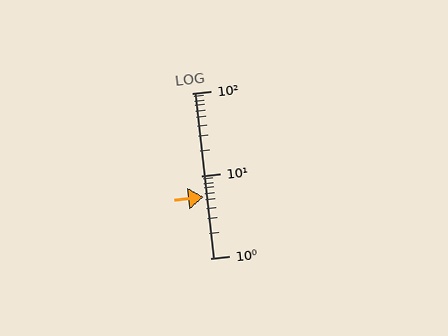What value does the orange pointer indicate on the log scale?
The pointer indicates approximately 5.5.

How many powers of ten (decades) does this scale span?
The scale spans 2 decades, from 1 to 100.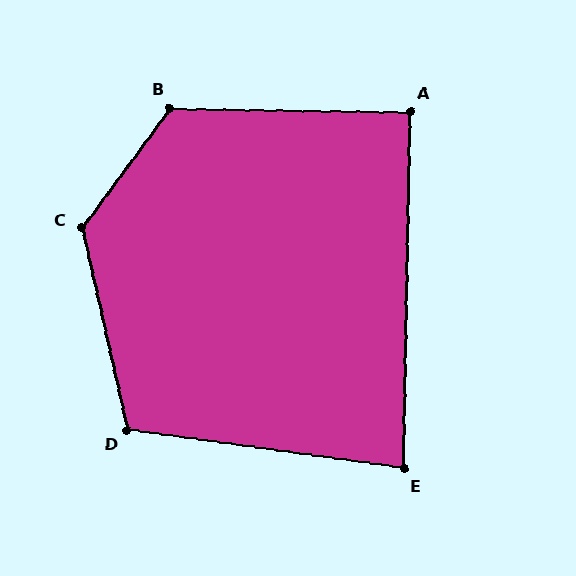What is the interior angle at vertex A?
Approximately 90 degrees (approximately right).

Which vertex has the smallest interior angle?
E, at approximately 83 degrees.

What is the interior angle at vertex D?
Approximately 110 degrees (obtuse).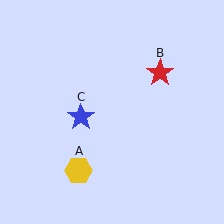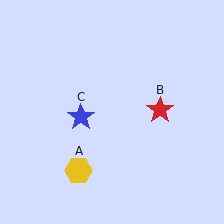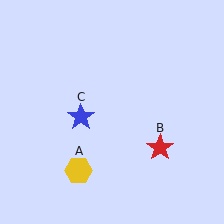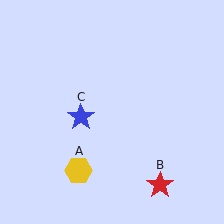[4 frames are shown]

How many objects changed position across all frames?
1 object changed position: red star (object B).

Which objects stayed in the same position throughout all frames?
Yellow hexagon (object A) and blue star (object C) remained stationary.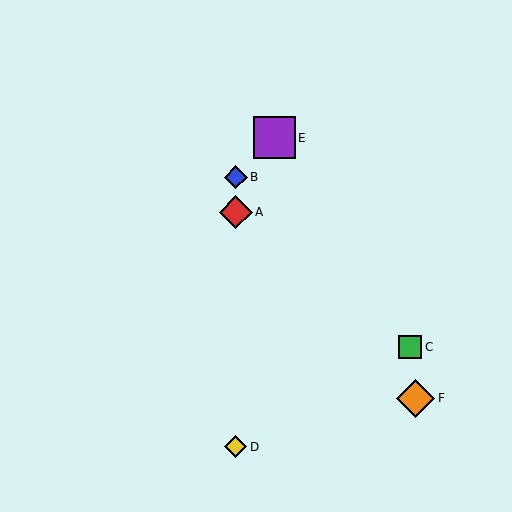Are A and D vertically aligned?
Yes, both are at x≈236.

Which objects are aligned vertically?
Objects A, B, D are aligned vertically.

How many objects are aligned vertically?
3 objects (A, B, D) are aligned vertically.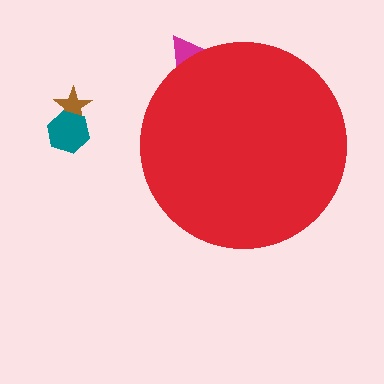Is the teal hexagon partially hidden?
No, the teal hexagon is fully visible.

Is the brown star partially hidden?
No, the brown star is fully visible.